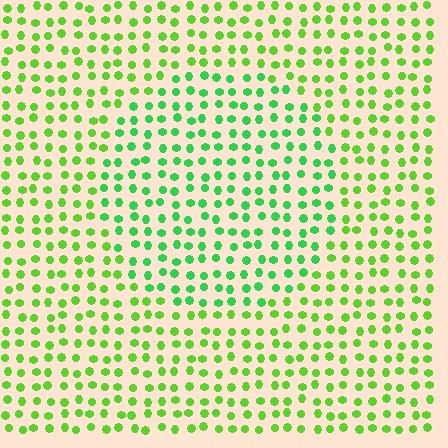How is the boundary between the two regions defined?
The boundary is defined purely by a slight shift in hue (about 28 degrees). Spacing, size, and orientation are identical on both sides.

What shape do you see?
I see a circle.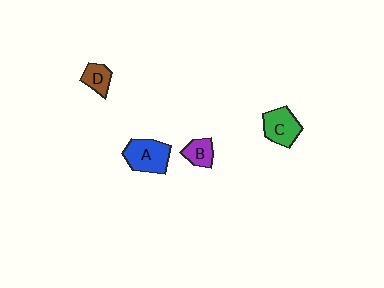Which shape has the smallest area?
Shape D (brown).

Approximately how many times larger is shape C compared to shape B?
Approximately 1.6 times.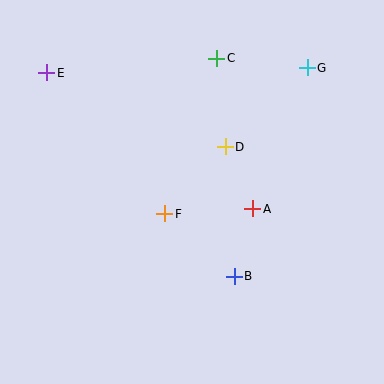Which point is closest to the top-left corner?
Point E is closest to the top-left corner.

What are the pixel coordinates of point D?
Point D is at (225, 147).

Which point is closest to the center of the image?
Point F at (165, 214) is closest to the center.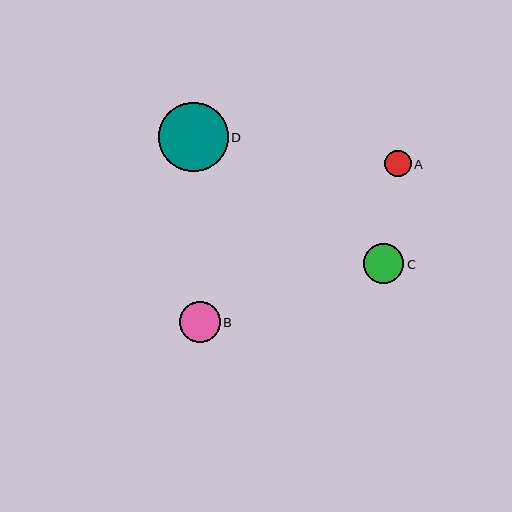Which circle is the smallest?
Circle A is the smallest with a size of approximately 26 pixels.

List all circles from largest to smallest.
From largest to smallest: D, B, C, A.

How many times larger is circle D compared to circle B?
Circle D is approximately 1.7 times the size of circle B.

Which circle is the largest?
Circle D is the largest with a size of approximately 69 pixels.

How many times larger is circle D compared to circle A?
Circle D is approximately 2.6 times the size of circle A.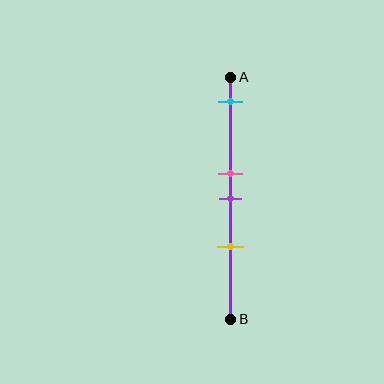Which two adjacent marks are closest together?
The pink and purple marks are the closest adjacent pair.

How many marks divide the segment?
There are 4 marks dividing the segment.